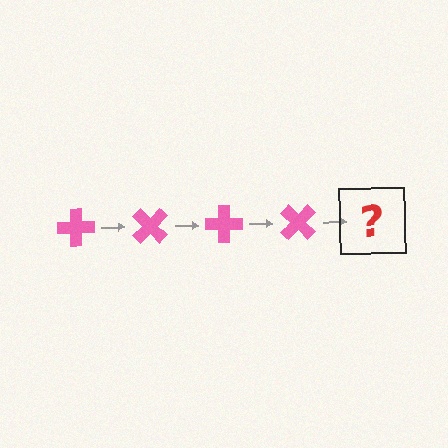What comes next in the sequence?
The next element should be a pink cross rotated 180 degrees.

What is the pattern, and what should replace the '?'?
The pattern is that the cross rotates 45 degrees each step. The '?' should be a pink cross rotated 180 degrees.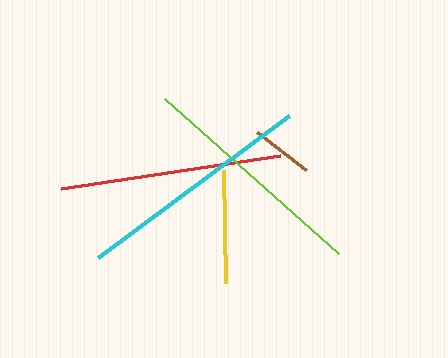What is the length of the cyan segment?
The cyan segment is approximately 237 pixels long.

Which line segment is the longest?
The cyan line is the longest at approximately 237 pixels.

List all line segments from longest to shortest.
From longest to shortest: cyan, lime, red, yellow, brown.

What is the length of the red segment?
The red segment is approximately 221 pixels long.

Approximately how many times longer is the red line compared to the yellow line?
The red line is approximately 2.0 times the length of the yellow line.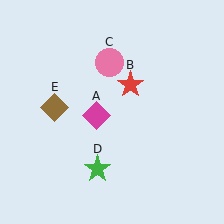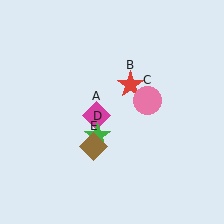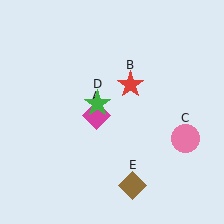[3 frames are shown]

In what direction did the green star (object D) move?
The green star (object D) moved up.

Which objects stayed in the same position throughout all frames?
Magenta diamond (object A) and red star (object B) remained stationary.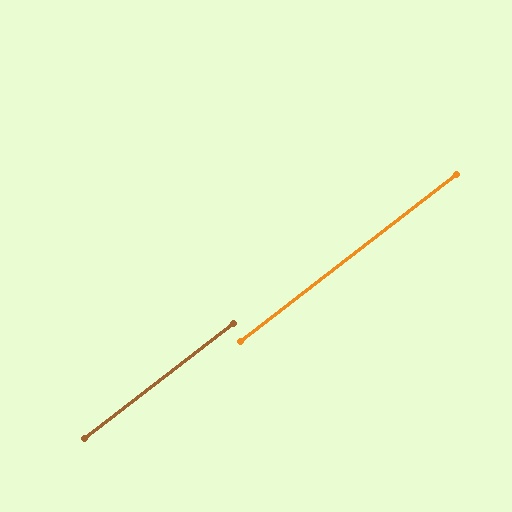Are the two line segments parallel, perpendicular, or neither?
Parallel — their directions differ by only 0.2°.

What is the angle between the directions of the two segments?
Approximately 0 degrees.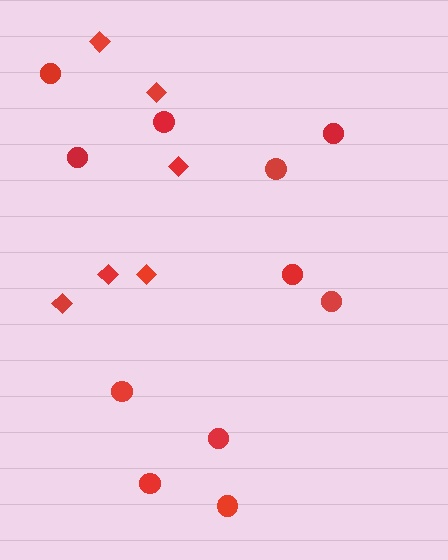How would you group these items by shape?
There are 2 groups: one group of circles (11) and one group of diamonds (6).